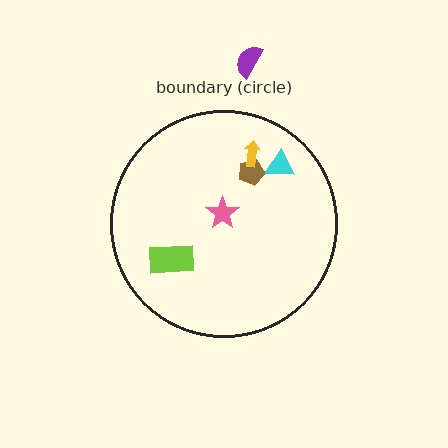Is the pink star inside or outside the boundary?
Inside.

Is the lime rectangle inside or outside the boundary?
Inside.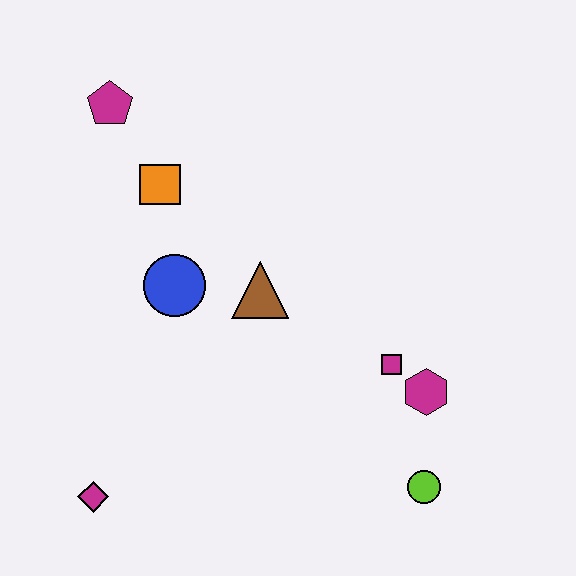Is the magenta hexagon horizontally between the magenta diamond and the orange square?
No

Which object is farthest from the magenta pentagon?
The lime circle is farthest from the magenta pentagon.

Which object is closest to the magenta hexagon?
The magenta square is closest to the magenta hexagon.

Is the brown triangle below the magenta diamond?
No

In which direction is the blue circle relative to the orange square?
The blue circle is below the orange square.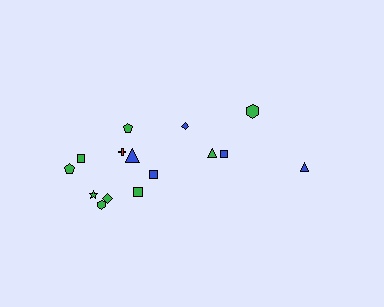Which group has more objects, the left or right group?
The left group.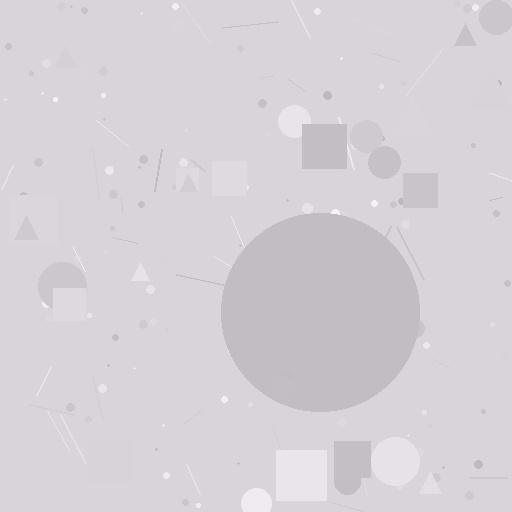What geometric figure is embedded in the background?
A circle is embedded in the background.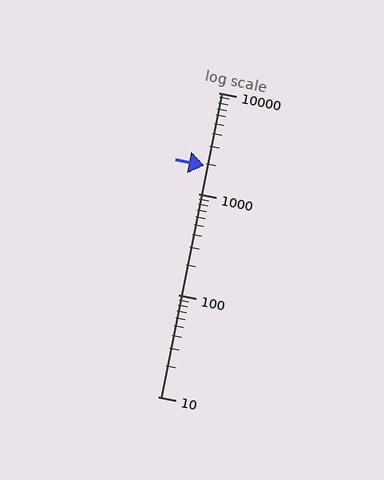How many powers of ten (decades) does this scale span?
The scale spans 3 decades, from 10 to 10000.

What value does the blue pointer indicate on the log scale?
The pointer indicates approximately 1900.